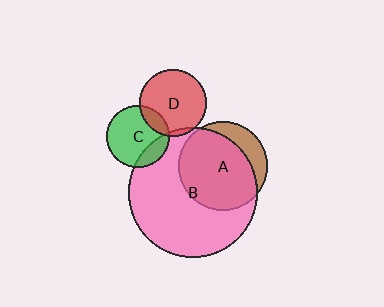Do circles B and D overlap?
Yes.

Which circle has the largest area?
Circle B (pink).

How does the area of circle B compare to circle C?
Approximately 4.3 times.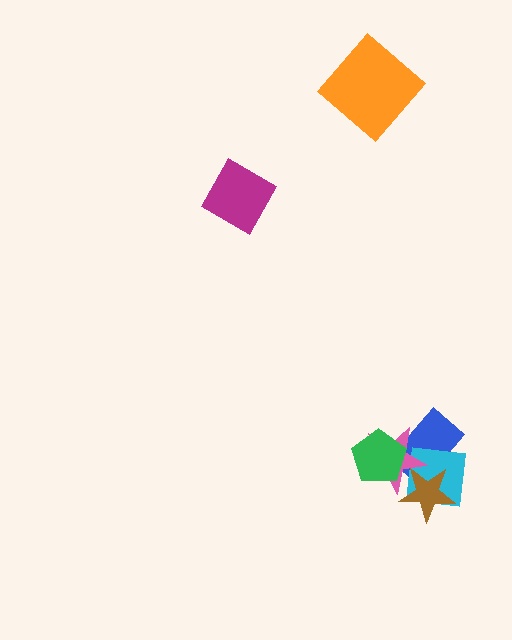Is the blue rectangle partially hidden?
Yes, it is partially covered by another shape.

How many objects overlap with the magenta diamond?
0 objects overlap with the magenta diamond.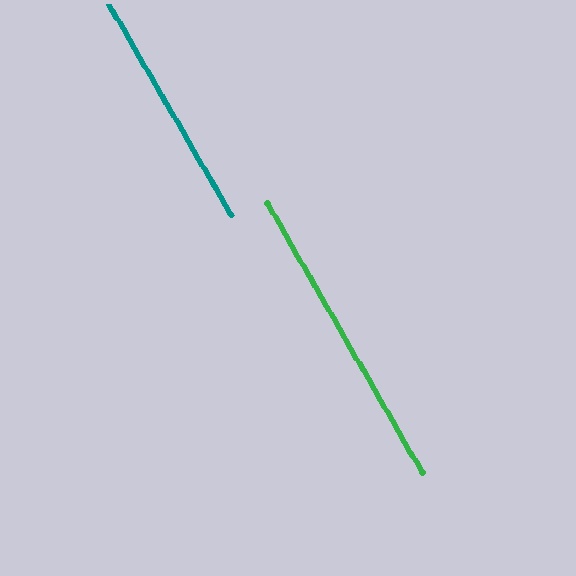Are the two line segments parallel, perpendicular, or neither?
Parallel — their directions differ by only 0.3°.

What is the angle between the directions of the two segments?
Approximately 0 degrees.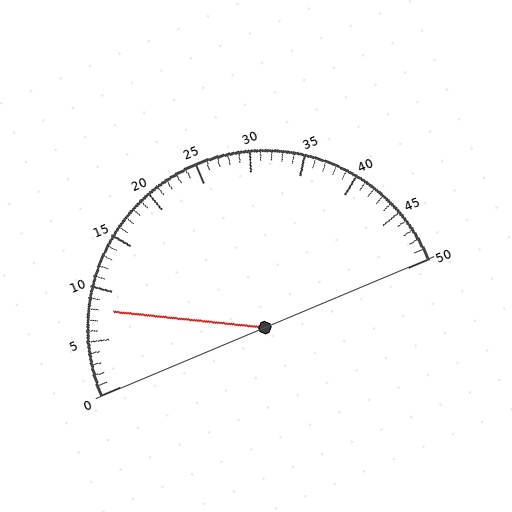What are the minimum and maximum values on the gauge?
The gauge ranges from 0 to 50.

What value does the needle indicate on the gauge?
The needle indicates approximately 8.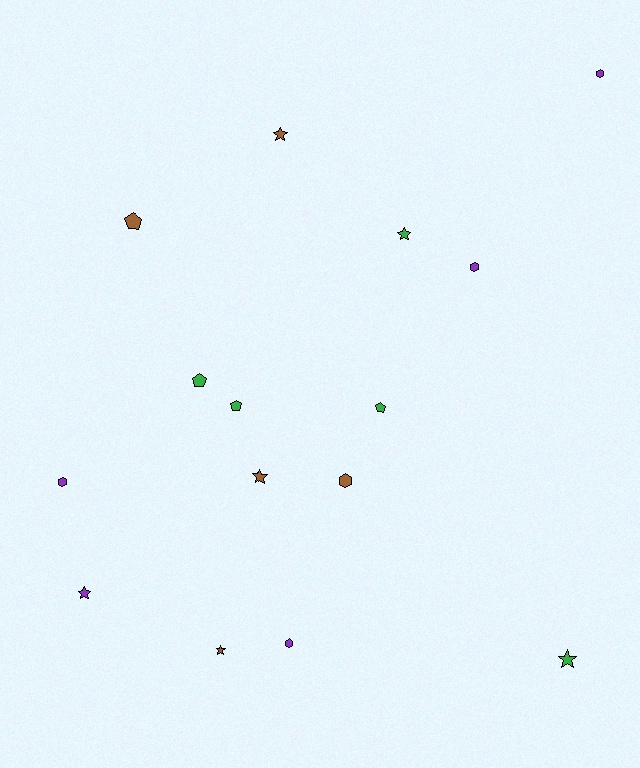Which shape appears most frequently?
Star, with 6 objects.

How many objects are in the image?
There are 15 objects.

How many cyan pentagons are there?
There are no cyan pentagons.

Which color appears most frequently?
Green, with 5 objects.